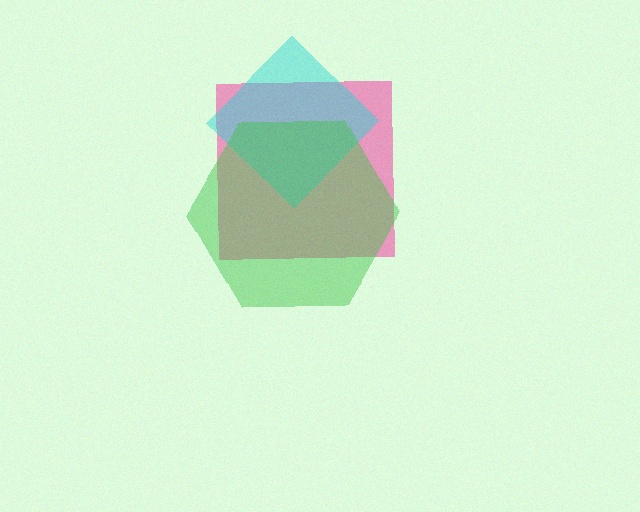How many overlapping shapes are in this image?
There are 3 overlapping shapes in the image.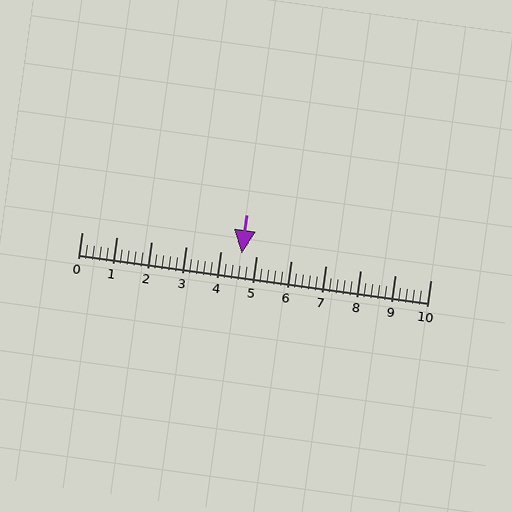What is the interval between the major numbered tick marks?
The major tick marks are spaced 1 units apart.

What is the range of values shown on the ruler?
The ruler shows values from 0 to 10.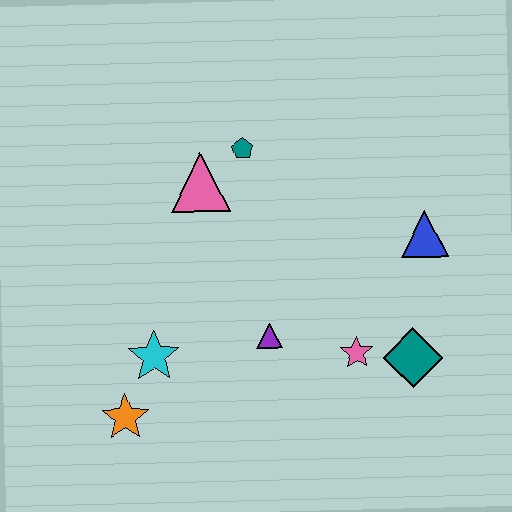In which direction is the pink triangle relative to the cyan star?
The pink triangle is above the cyan star.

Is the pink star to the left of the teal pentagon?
No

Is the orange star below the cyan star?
Yes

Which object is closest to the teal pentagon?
The pink triangle is closest to the teal pentagon.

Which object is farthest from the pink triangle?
The teal diamond is farthest from the pink triangle.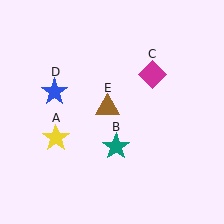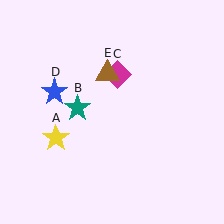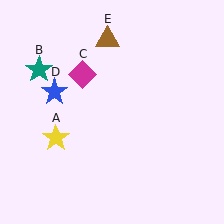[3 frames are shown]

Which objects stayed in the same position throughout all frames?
Yellow star (object A) and blue star (object D) remained stationary.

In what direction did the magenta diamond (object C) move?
The magenta diamond (object C) moved left.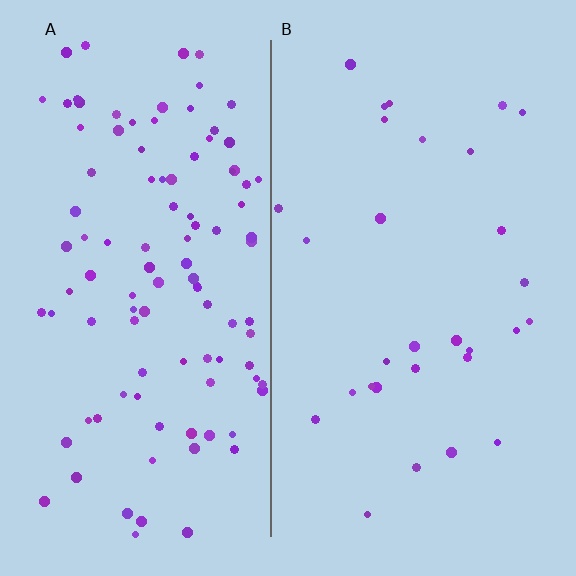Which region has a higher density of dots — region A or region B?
A (the left).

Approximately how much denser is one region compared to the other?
Approximately 3.6× — region A over region B.